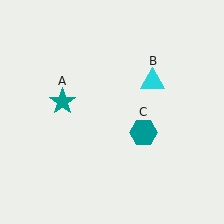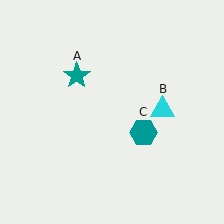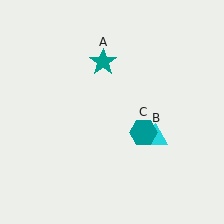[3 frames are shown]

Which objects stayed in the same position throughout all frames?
Teal hexagon (object C) remained stationary.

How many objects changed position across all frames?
2 objects changed position: teal star (object A), cyan triangle (object B).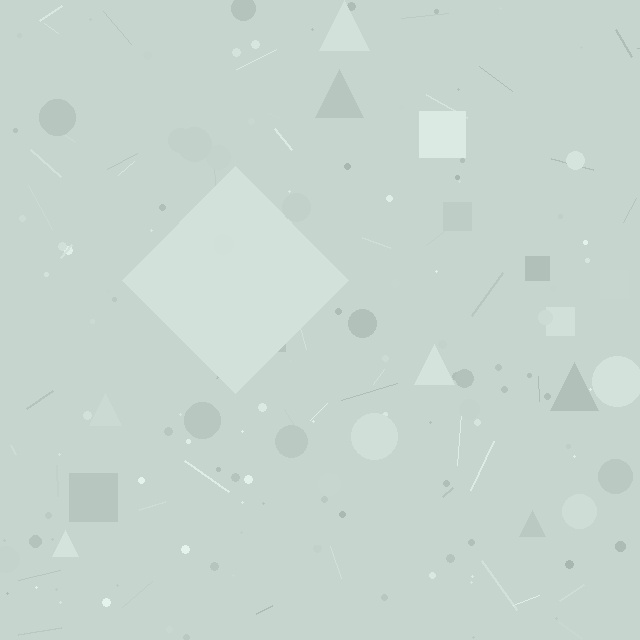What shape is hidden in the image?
A diamond is hidden in the image.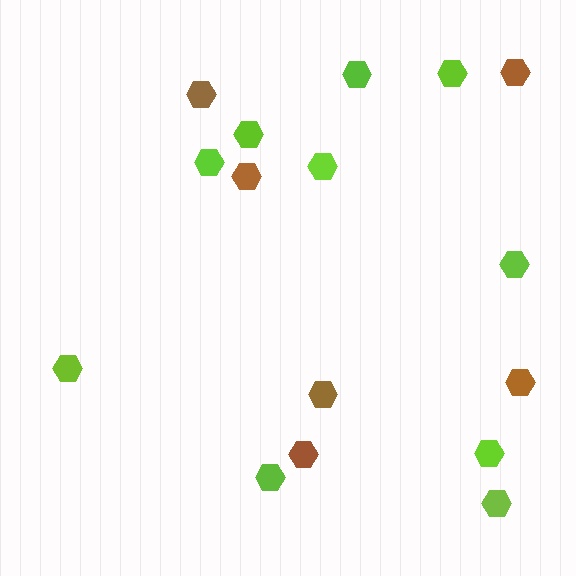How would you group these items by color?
There are 2 groups: one group of lime hexagons (10) and one group of brown hexagons (6).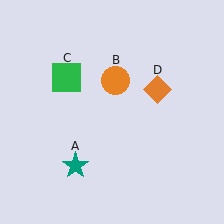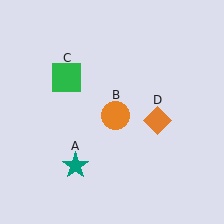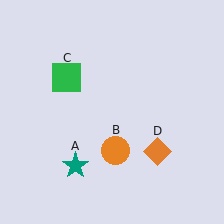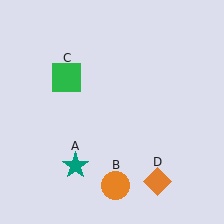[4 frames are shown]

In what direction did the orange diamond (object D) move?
The orange diamond (object D) moved down.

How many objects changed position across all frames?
2 objects changed position: orange circle (object B), orange diamond (object D).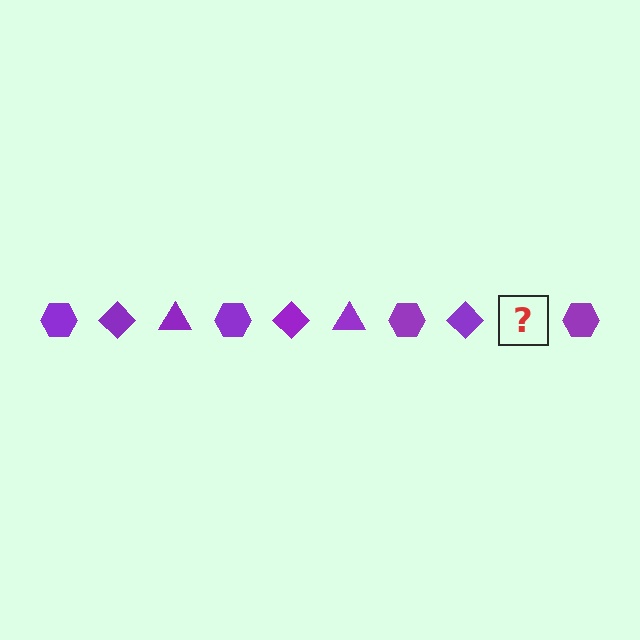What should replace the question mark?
The question mark should be replaced with a purple triangle.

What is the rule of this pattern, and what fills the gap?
The rule is that the pattern cycles through hexagon, diamond, triangle shapes in purple. The gap should be filled with a purple triangle.